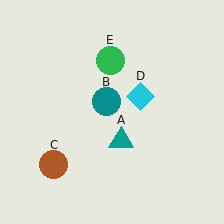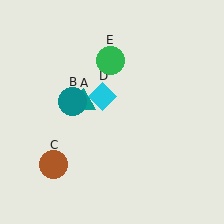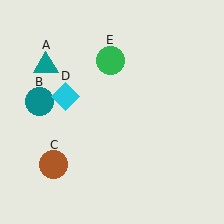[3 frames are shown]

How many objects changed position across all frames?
3 objects changed position: teal triangle (object A), teal circle (object B), cyan diamond (object D).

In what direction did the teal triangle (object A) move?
The teal triangle (object A) moved up and to the left.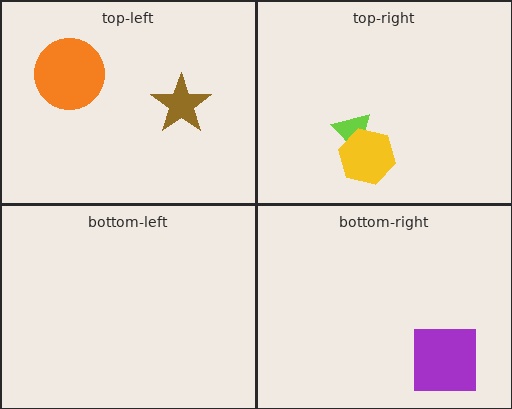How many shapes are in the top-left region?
2.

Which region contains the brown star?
The top-left region.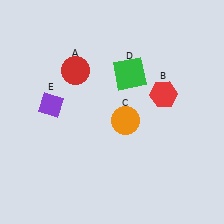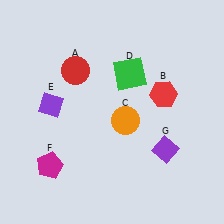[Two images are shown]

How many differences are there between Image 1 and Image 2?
There are 2 differences between the two images.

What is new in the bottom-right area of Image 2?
A purple diamond (G) was added in the bottom-right area of Image 2.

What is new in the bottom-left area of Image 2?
A magenta pentagon (F) was added in the bottom-left area of Image 2.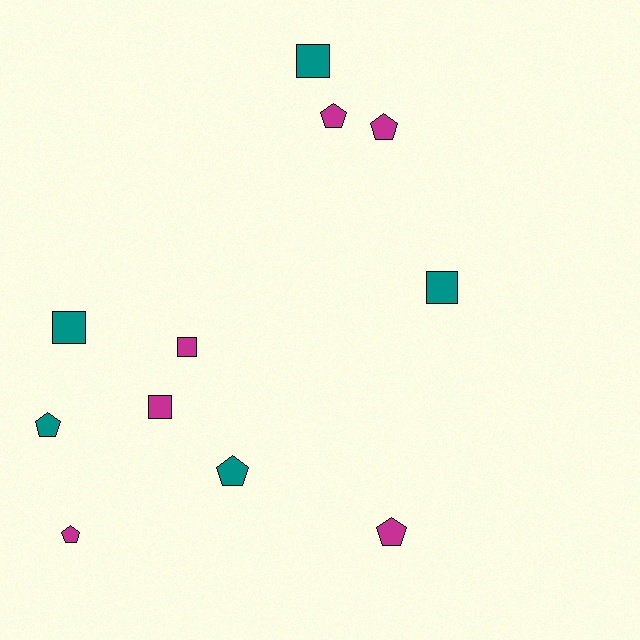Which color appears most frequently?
Magenta, with 6 objects.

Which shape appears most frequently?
Pentagon, with 6 objects.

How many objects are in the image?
There are 11 objects.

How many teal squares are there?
There are 3 teal squares.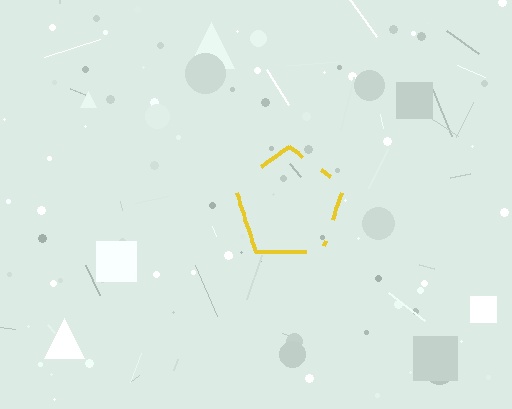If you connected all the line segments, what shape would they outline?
They would outline a pentagon.